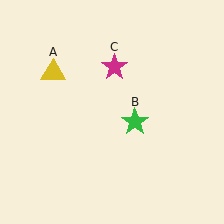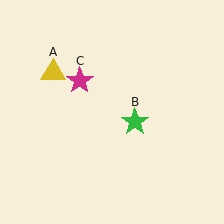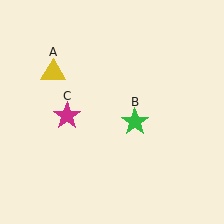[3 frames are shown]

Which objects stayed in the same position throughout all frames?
Yellow triangle (object A) and green star (object B) remained stationary.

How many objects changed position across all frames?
1 object changed position: magenta star (object C).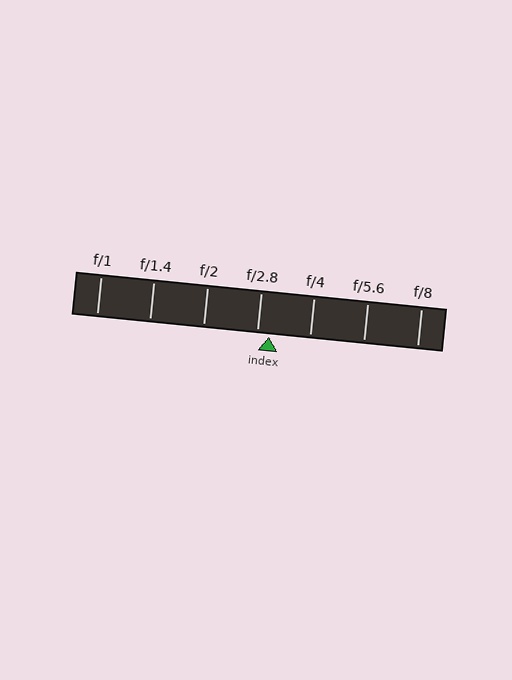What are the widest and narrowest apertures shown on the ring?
The widest aperture shown is f/1 and the narrowest is f/8.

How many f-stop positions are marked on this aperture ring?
There are 7 f-stop positions marked.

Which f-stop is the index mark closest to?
The index mark is closest to f/2.8.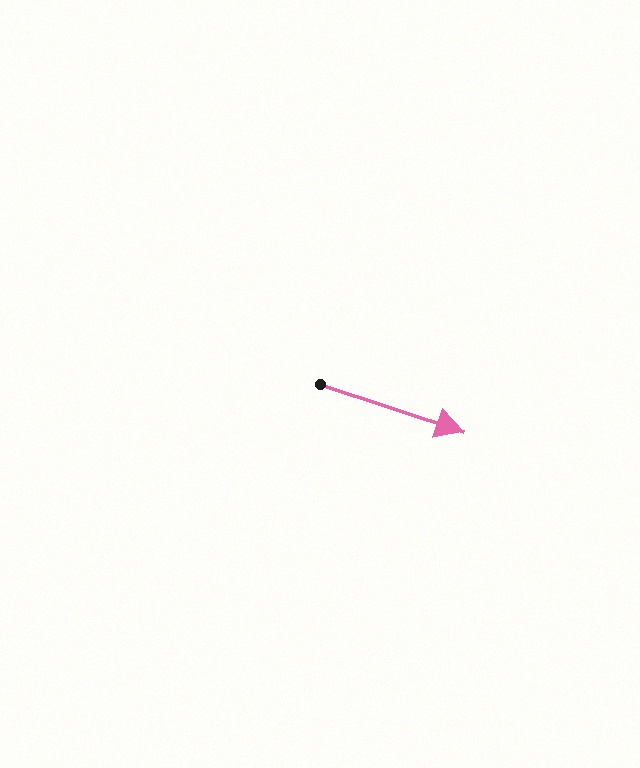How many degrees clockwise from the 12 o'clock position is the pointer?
Approximately 108 degrees.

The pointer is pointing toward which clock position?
Roughly 4 o'clock.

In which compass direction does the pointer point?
East.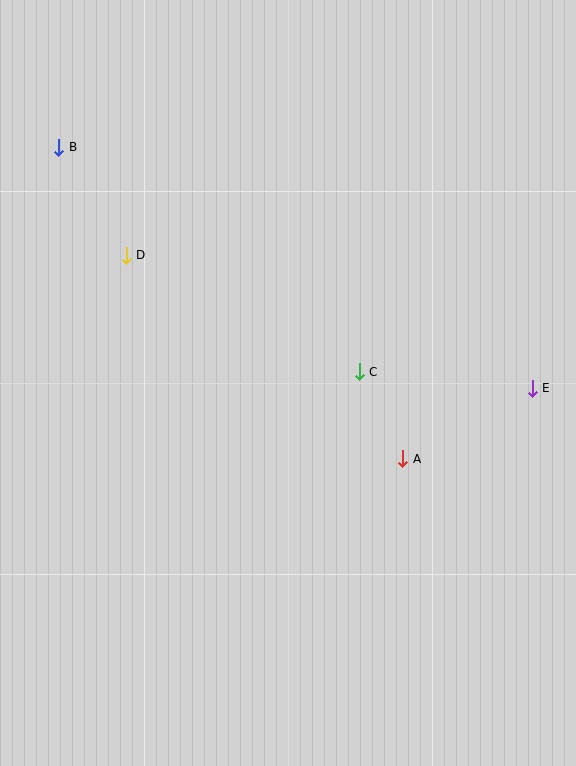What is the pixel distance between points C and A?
The distance between C and A is 97 pixels.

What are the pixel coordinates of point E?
Point E is at (532, 388).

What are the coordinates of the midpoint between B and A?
The midpoint between B and A is at (231, 303).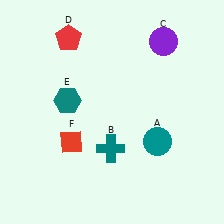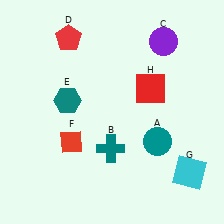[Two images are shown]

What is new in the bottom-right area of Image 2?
A cyan square (G) was added in the bottom-right area of Image 2.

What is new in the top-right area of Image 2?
A red square (H) was added in the top-right area of Image 2.